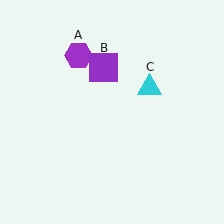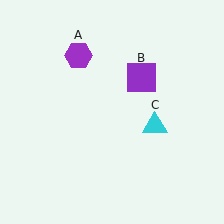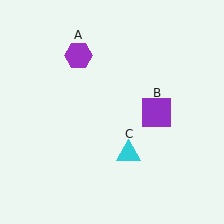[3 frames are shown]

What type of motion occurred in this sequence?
The purple square (object B), cyan triangle (object C) rotated clockwise around the center of the scene.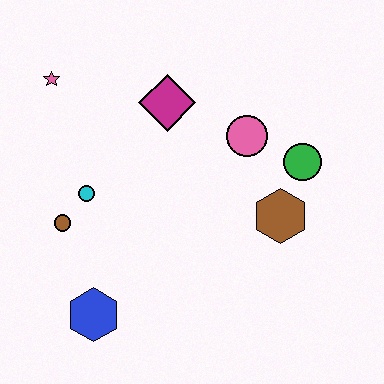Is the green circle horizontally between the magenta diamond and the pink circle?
No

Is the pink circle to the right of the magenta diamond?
Yes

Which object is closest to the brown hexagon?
The green circle is closest to the brown hexagon.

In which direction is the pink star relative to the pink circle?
The pink star is to the left of the pink circle.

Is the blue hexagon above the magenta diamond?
No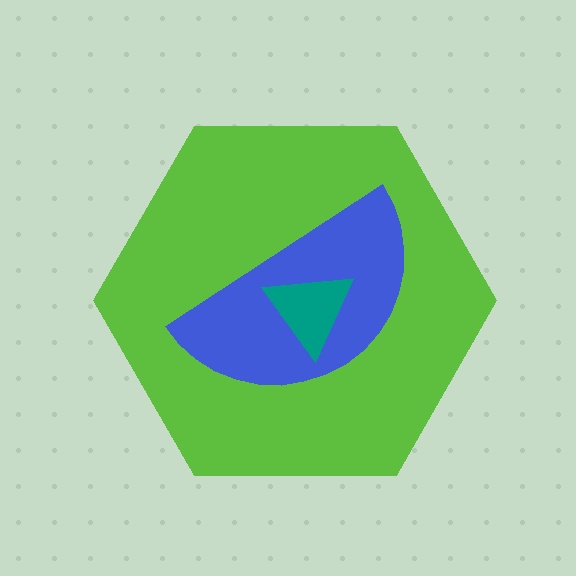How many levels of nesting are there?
3.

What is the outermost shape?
The lime hexagon.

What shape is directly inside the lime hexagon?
The blue semicircle.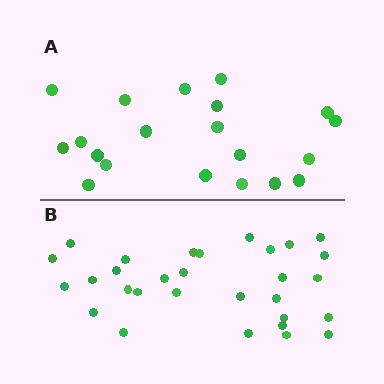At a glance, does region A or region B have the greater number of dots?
Region B (the bottom region) has more dots.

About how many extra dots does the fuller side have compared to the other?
Region B has roughly 10 or so more dots than region A.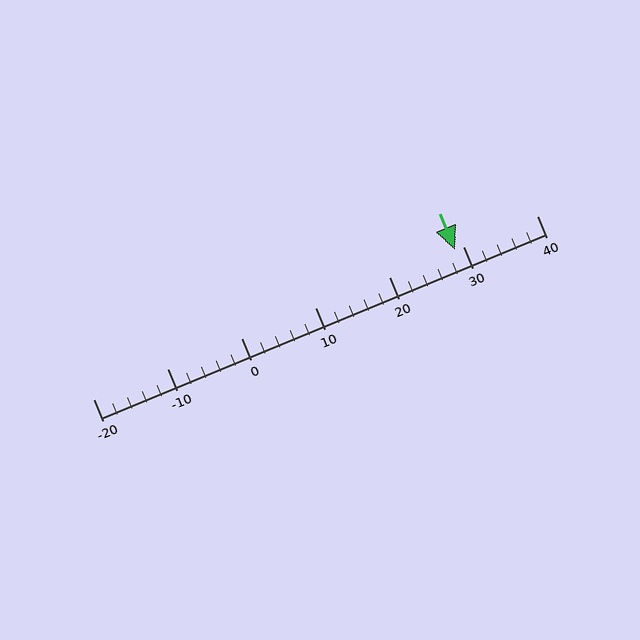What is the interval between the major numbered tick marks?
The major tick marks are spaced 10 units apart.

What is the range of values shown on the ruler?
The ruler shows values from -20 to 40.